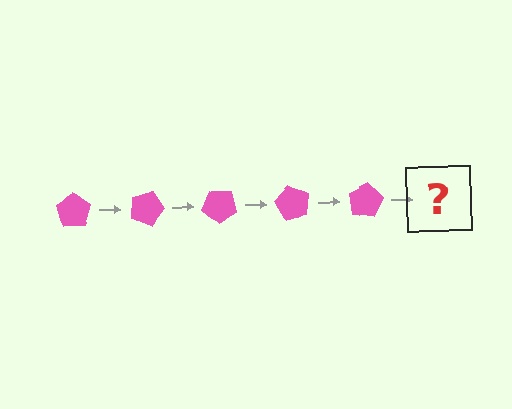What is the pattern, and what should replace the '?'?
The pattern is that the pentagon rotates 20 degrees each step. The '?' should be a pink pentagon rotated 100 degrees.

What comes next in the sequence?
The next element should be a pink pentagon rotated 100 degrees.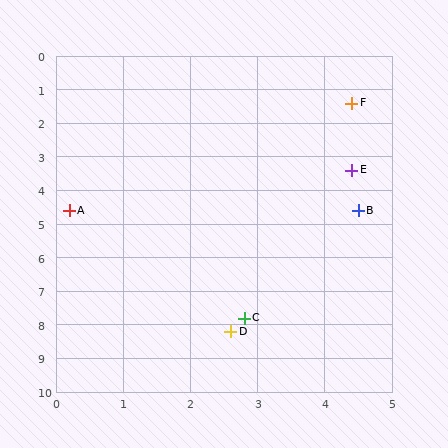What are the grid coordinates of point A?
Point A is at approximately (0.2, 4.6).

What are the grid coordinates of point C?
Point C is at approximately (2.8, 7.8).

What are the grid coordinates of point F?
Point F is at approximately (4.4, 1.4).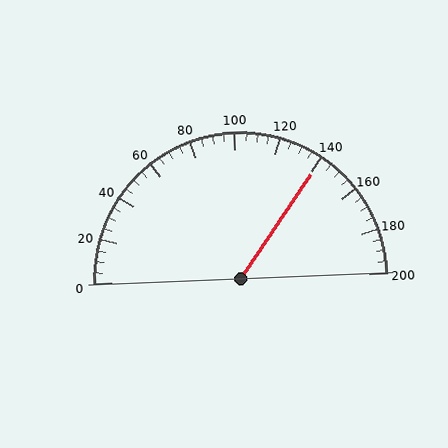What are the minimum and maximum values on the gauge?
The gauge ranges from 0 to 200.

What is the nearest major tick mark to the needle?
The nearest major tick mark is 140.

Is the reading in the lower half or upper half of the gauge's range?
The reading is in the upper half of the range (0 to 200).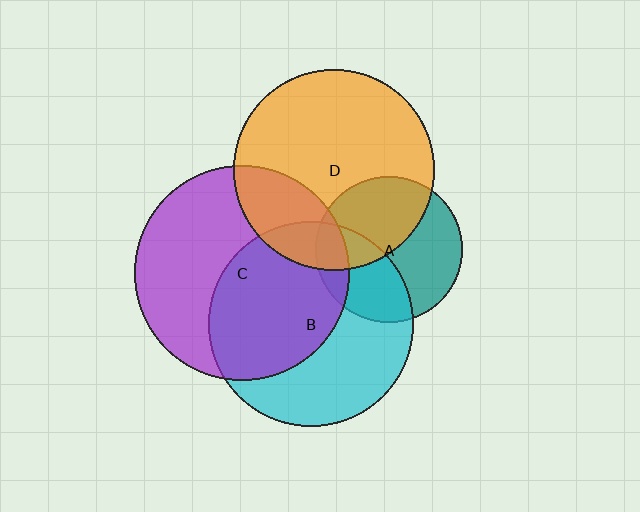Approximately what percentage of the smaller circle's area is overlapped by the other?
Approximately 45%.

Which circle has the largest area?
Circle C (purple).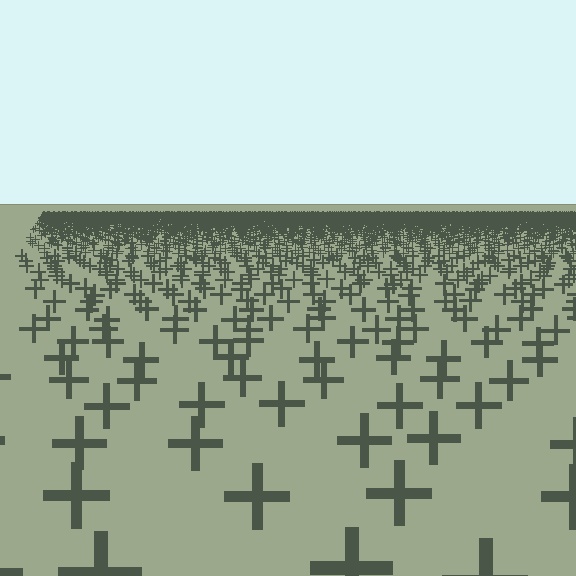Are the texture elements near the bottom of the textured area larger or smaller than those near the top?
Larger. Near the bottom, elements are closer to the viewer and appear at a bigger on-screen size.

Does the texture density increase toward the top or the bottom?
Density increases toward the top.